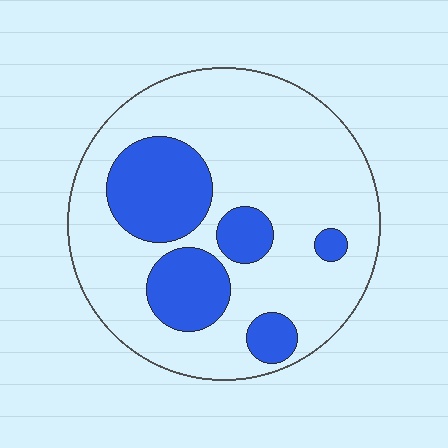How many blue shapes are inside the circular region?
5.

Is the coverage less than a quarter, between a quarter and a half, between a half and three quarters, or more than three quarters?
Between a quarter and a half.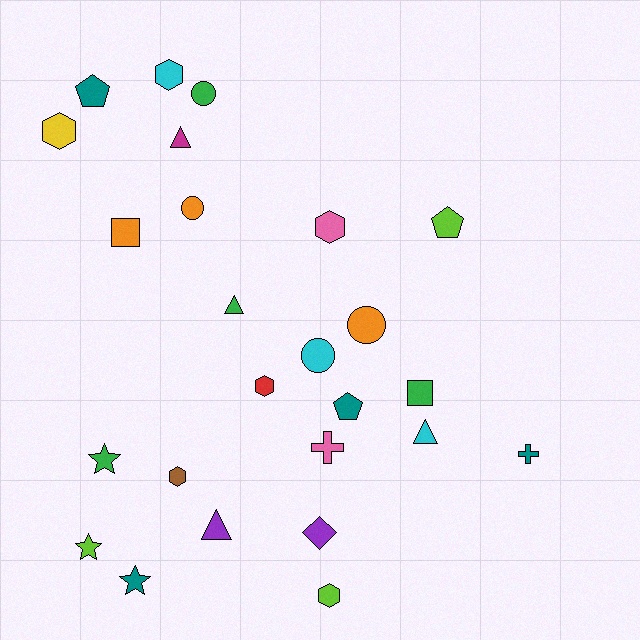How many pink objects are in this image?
There are 2 pink objects.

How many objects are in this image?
There are 25 objects.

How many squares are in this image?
There are 2 squares.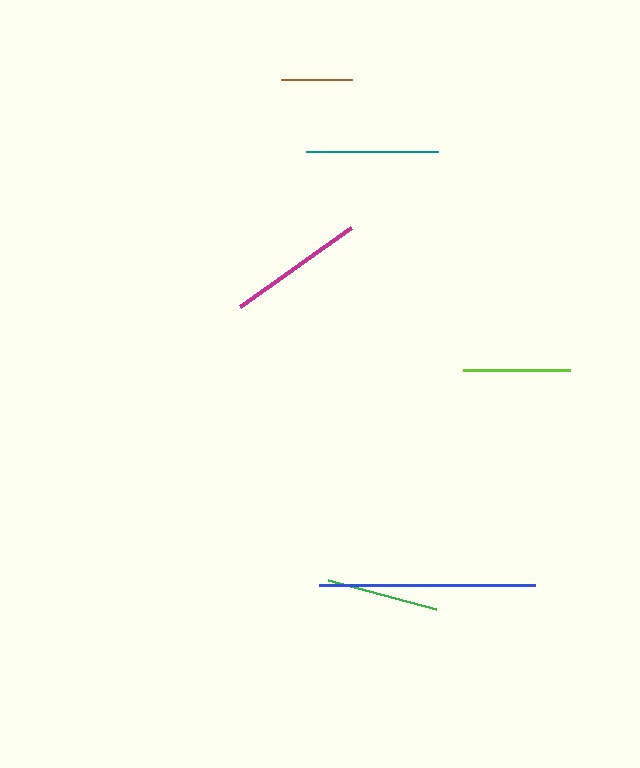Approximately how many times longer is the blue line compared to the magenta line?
The blue line is approximately 1.6 times the length of the magenta line.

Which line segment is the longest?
The blue line is the longest at approximately 216 pixels.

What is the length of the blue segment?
The blue segment is approximately 216 pixels long.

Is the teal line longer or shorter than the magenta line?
The magenta line is longer than the teal line.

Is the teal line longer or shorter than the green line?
The teal line is longer than the green line.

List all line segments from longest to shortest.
From longest to shortest: blue, magenta, teal, green, lime, brown.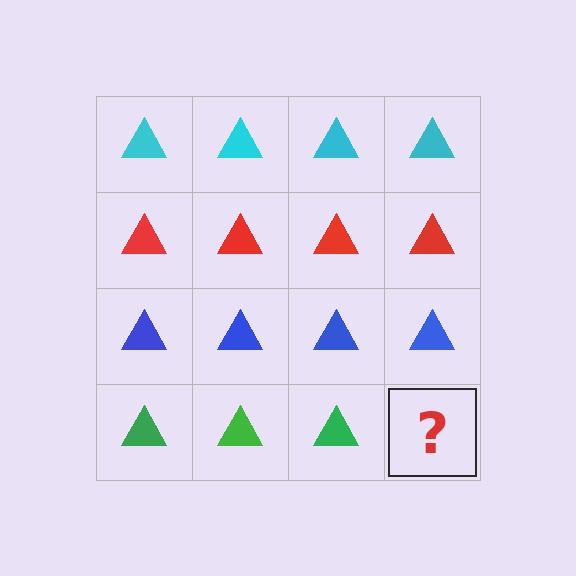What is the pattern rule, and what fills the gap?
The rule is that each row has a consistent color. The gap should be filled with a green triangle.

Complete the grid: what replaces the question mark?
The question mark should be replaced with a green triangle.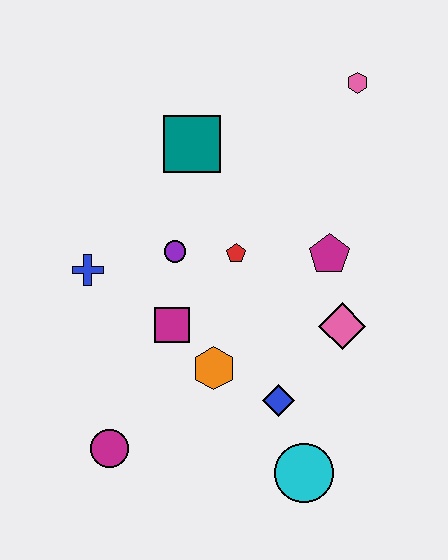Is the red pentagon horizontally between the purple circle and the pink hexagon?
Yes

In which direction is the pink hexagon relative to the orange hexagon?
The pink hexagon is above the orange hexagon.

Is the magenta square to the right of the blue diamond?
No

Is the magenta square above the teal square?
No